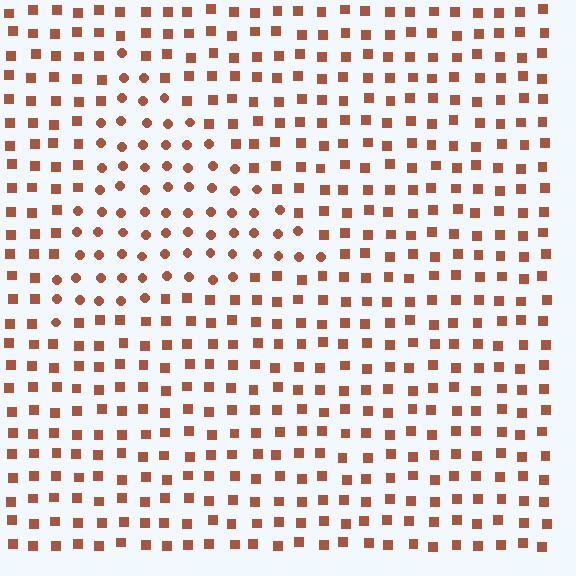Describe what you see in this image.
The image is filled with small brown elements arranged in a uniform grid. A triangle-shaped region contains circles, while the surrounding area contains squares. The boundary is defined purely by the change in element shape.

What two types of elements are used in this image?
The image uses circles inside the triangle region and squares outside it.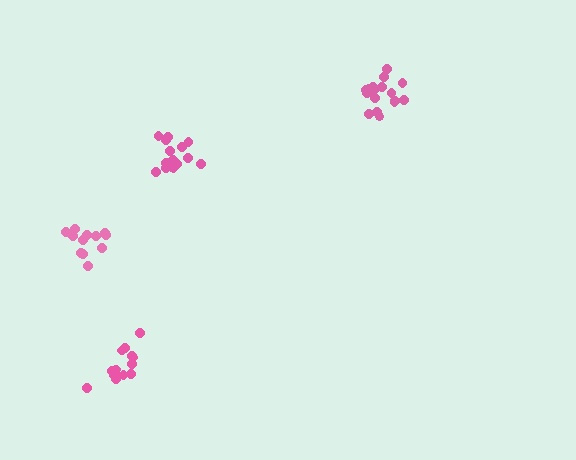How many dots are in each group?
Group 1: 14 dots, Group 2: 17 dots, Group 3: 12 dots, Group 4: 15 dots (58 total).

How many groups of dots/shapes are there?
There are 4 groups.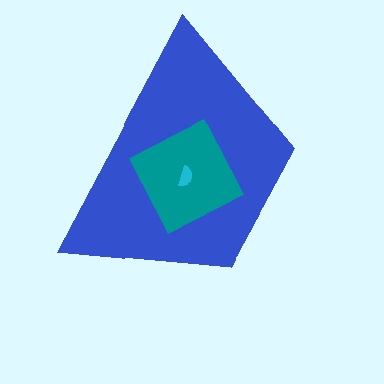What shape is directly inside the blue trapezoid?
The teal square.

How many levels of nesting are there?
3.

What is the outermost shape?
The blue trapezoid.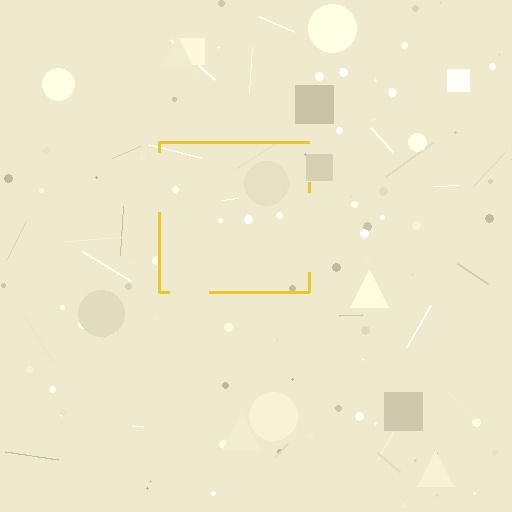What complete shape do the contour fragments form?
The contour fragments form a square.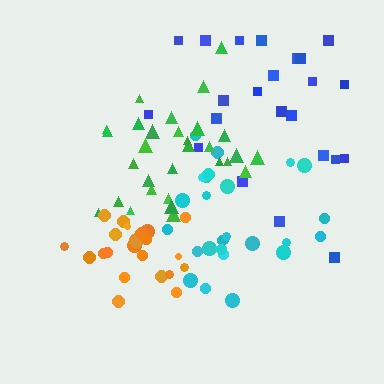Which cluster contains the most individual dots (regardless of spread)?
Green (30).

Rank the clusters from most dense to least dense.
orange, green, cyan, blue.